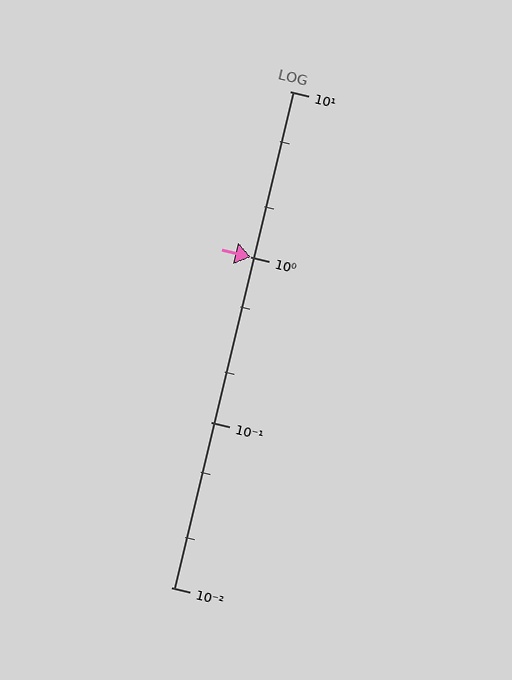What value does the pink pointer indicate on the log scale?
The pointer indicates approximately 1.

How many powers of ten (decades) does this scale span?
The scale spans 3 decades, from 0.01 to 10.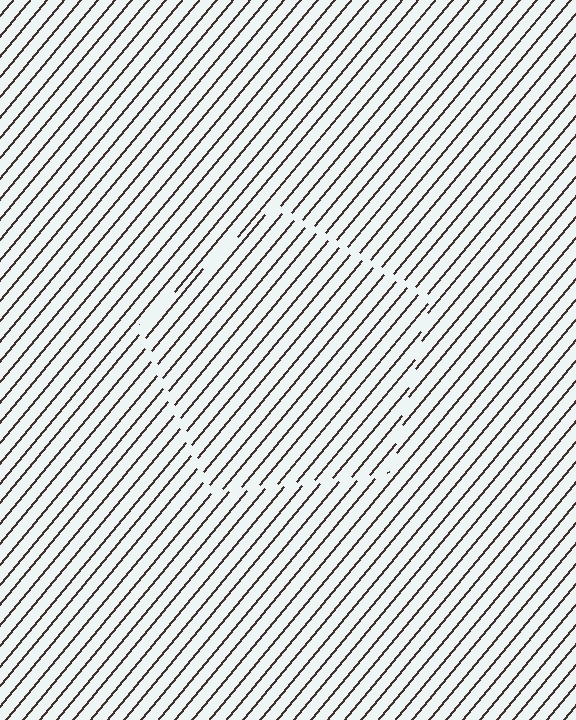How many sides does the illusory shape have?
5 sides — the line-ends trace a pentagon.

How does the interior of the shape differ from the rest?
The interior of the shape contains the same grating, shifted by half a period — the contour is defined by the phase discontinuity where line-ends from the inner and outer gratings abut.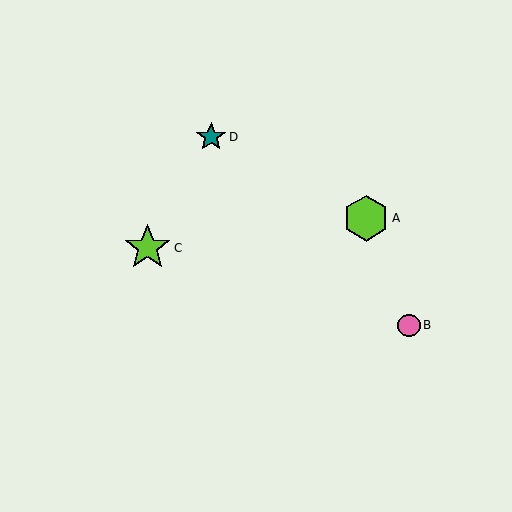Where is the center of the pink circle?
The center of the pink circle is at (409, 325).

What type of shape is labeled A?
Shape A is a lime hexagon.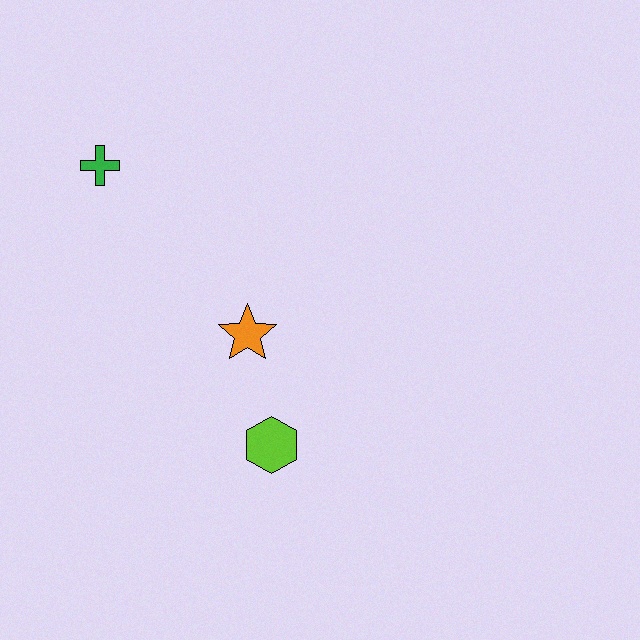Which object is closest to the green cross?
The orange star is closest to the green cross.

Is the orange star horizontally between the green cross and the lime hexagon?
Yes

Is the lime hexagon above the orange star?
No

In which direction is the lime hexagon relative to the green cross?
The lime hexagon is below the green cross.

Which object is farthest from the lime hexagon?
The green cross is farthest from the lime hexagon.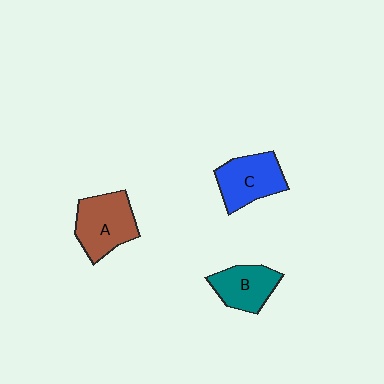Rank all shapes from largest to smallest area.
From largest to smallest: A (brown), C (blue), B (teal).